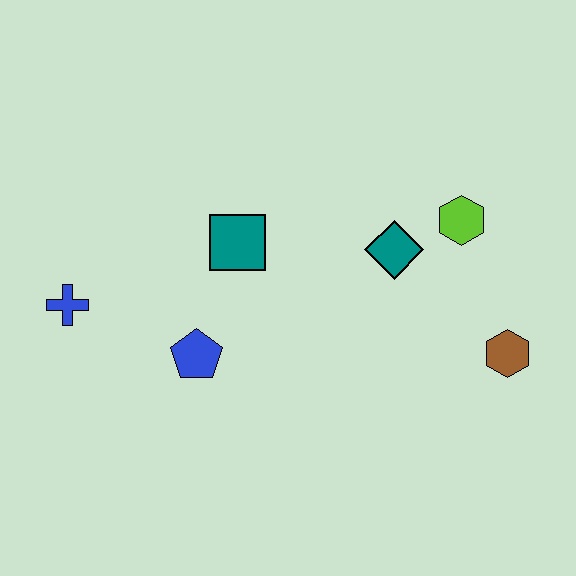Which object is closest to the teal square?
The blue pentagon is closest to the teal square.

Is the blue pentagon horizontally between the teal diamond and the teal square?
No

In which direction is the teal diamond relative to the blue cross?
The teal diamond is to the right of the blue cross.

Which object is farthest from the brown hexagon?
The blue cross is farthest from the brown hexagon.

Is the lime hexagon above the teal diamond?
Yes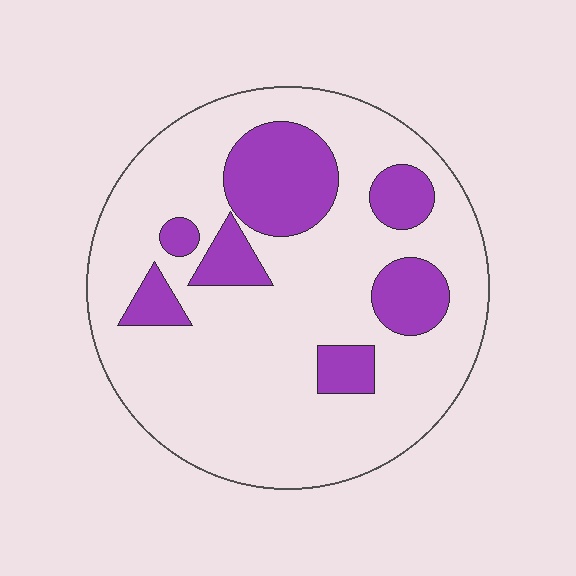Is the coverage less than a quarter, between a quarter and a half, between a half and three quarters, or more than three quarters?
Less than a quarter.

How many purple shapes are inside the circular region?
7.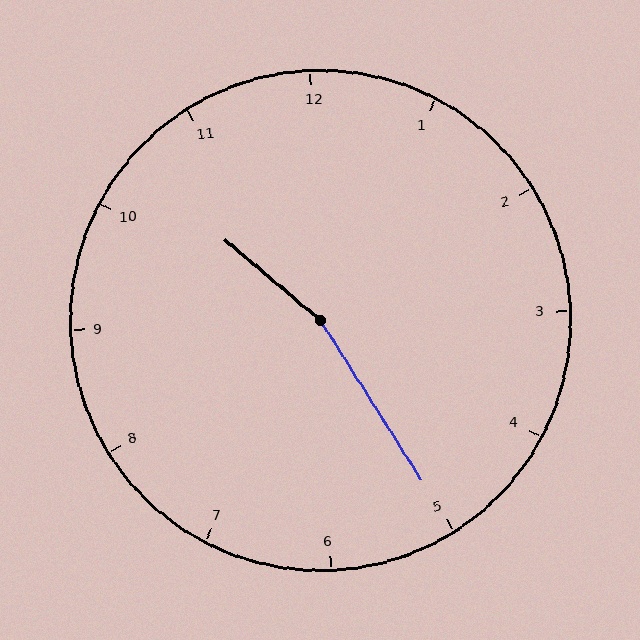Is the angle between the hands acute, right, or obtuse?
It is obtuse.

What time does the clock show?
10:25.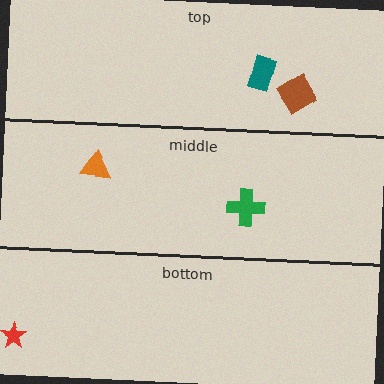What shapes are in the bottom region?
The red star.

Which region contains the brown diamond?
The top region.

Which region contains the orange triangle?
The middle region.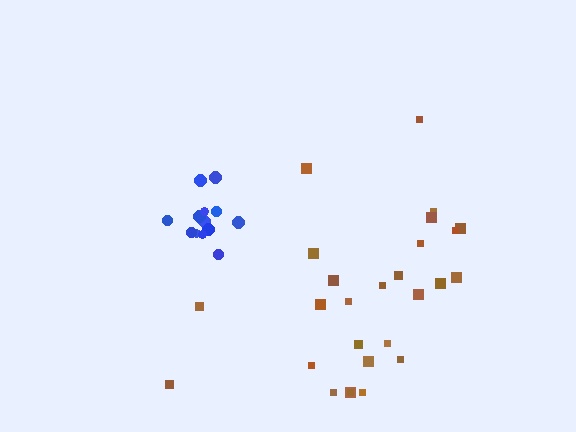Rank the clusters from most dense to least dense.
blue, brown.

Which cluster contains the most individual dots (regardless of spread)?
Brown (27).